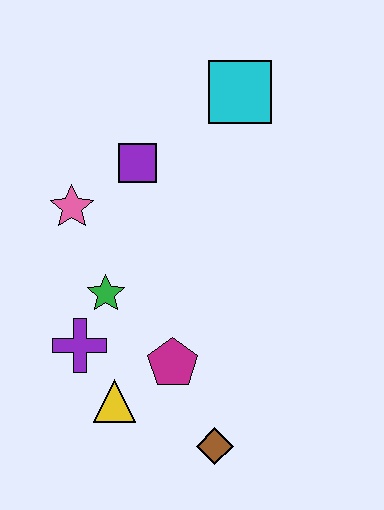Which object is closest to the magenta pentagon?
The yellow triangle is closest to the magenta pentagon.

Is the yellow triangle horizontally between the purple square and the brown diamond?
No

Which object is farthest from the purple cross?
The cyan square is farthest from the purple cross.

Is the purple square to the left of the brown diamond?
Yes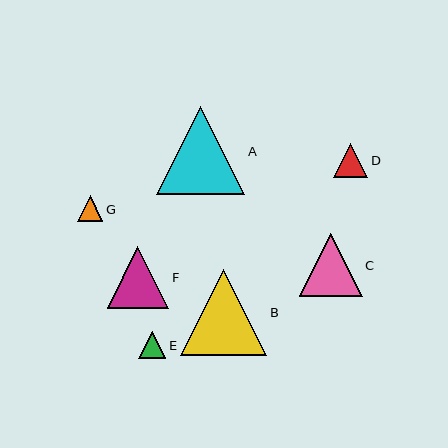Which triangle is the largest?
Triangle A is the largest with a size of approximately 88 pixels.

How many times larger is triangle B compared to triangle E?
Triangle B is approximately 3.2 times the size of triangle E.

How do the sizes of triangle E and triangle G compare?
Triangle E and triangle G are approximately the same size.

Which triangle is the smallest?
Triangle G is the smallest with a size of approximately 25 pixels.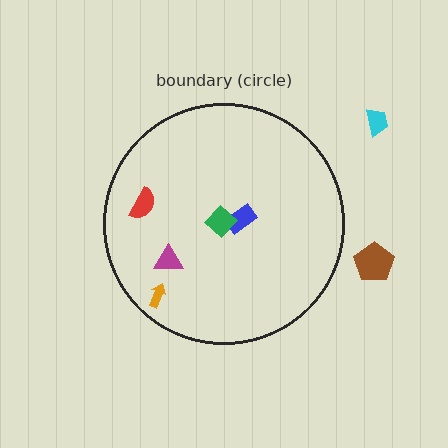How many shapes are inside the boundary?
5 inside, 2 outside.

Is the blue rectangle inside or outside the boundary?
Inside.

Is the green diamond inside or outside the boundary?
Inside.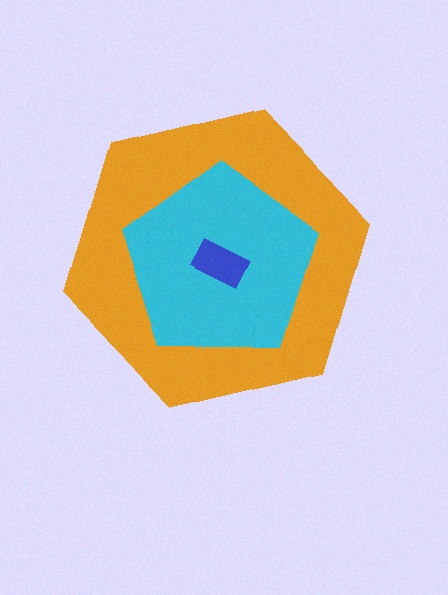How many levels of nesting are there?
3.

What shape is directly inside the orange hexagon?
The cyan pentagon.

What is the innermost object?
The blue rectangle.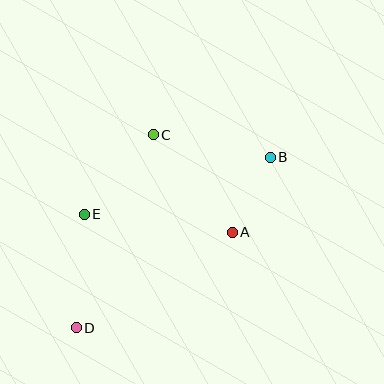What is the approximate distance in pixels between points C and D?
The distance between C and D is approximately 208 pixels.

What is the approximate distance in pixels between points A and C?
The distance between A and C is approximately 125 pixels.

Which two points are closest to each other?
Points A and B are closest to each other.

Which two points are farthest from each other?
Points B and D are farthest from each other.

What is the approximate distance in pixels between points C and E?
The distance between C and E is approximately 105 pixels.